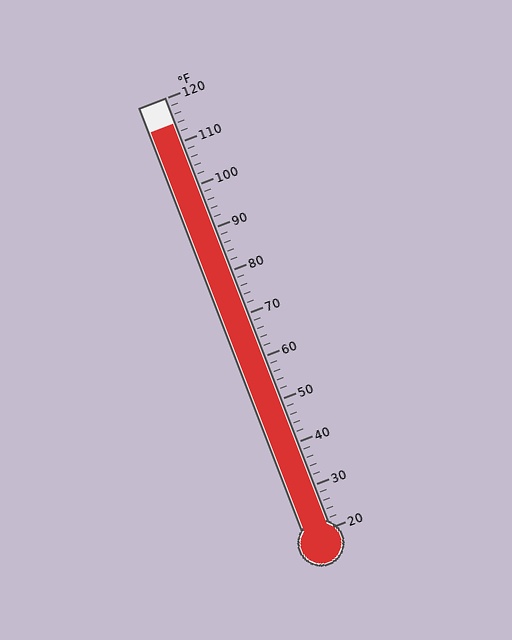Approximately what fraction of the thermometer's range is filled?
The thermometer is filled to approximately 95% of its range.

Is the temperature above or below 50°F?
The temperature is above 50°F.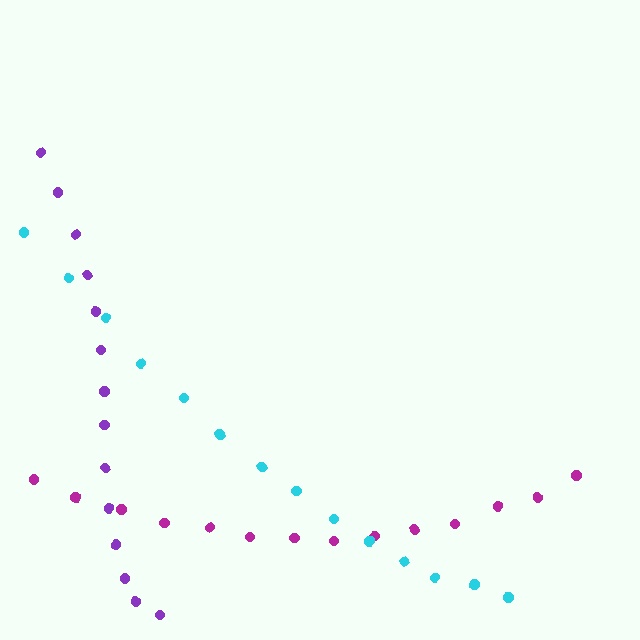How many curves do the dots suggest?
There are 3 distinct paths.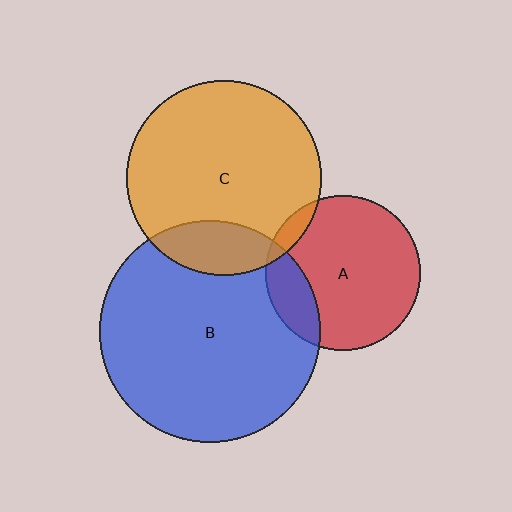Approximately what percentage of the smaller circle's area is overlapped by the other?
Approximately 5%.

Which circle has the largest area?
Circle B (blue).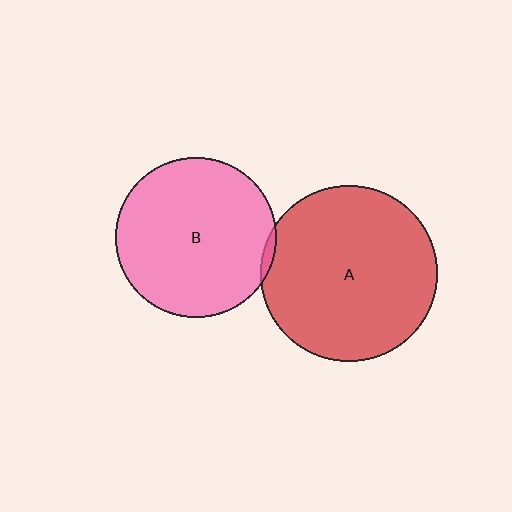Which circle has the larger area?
Circle A (red).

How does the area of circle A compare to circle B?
Approximately 1.2 times.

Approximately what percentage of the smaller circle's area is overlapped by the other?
Approximately 5%.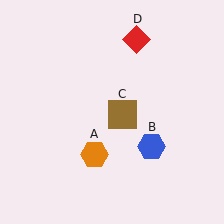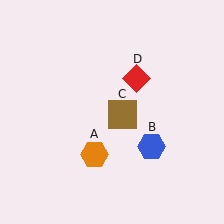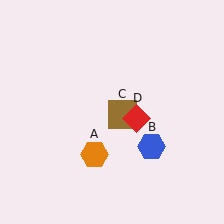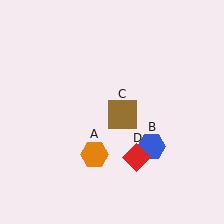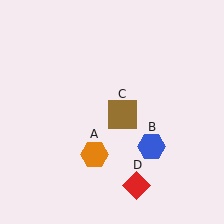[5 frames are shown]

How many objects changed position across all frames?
1 object changed position: red diamond (object D).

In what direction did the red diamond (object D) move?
The red diamond (object D) moved down.